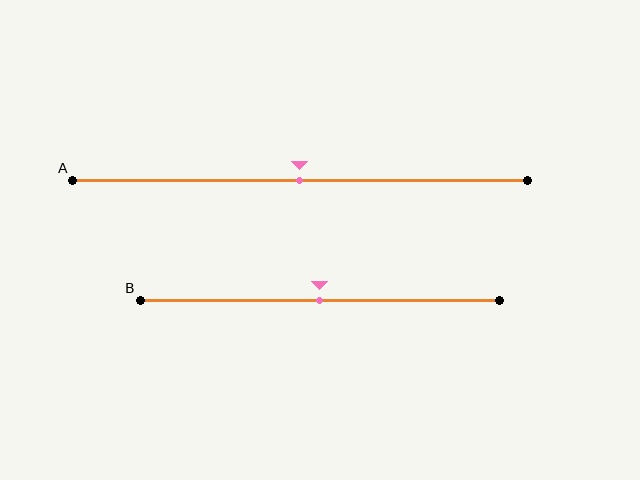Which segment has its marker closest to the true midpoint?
Segment A has its marker closest to the true midpoint.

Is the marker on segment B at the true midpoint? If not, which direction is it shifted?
Yes, the marker on segment B is at the true midpoint.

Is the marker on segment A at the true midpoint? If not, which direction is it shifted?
Yes, the marker on segment A is at the true midpoint.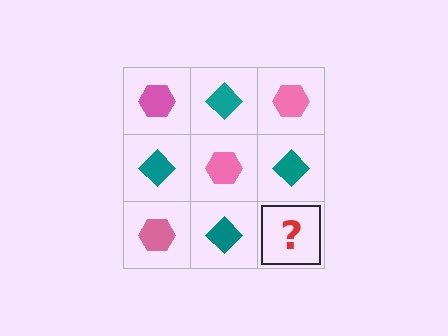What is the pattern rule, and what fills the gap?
The rule is that it alternates pink hexagon and teal diamond in a checkerboard pattern. The gap should be filled with a pink hexagon.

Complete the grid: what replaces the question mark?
The question mark should be replaced with a pink hexagon.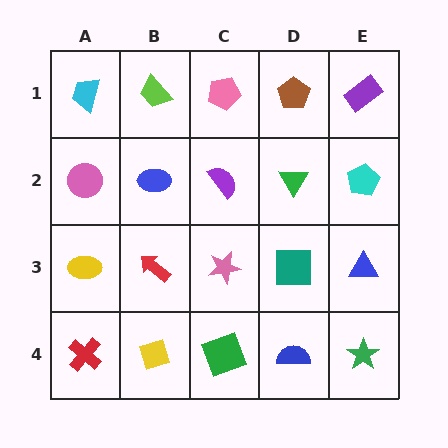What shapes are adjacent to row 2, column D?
A brown pentagon (row 1, column D), a teal square (row 3, column D), a purple semicircle (row 2, column C), a cyan pentagon (row 2, column E).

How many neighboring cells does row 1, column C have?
3.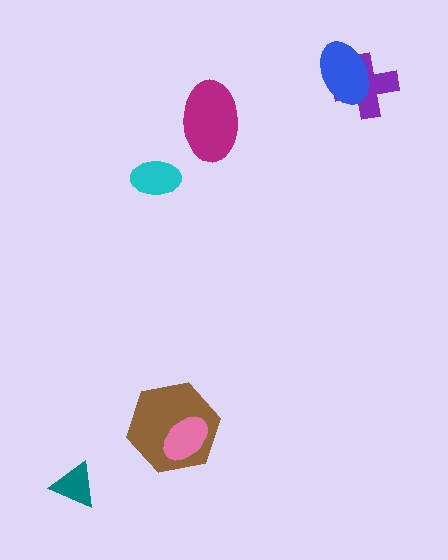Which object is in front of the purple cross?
The blue ellipse is in front of the purple cross.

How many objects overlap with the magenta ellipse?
0 objects overlap with the magenta ellipse.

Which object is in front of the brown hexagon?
The pink ellipse is in front of the brown hexagon.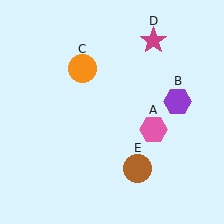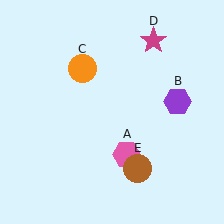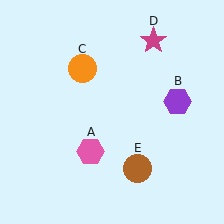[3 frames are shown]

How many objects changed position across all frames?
1 object changed position: pink hexagon (object A).